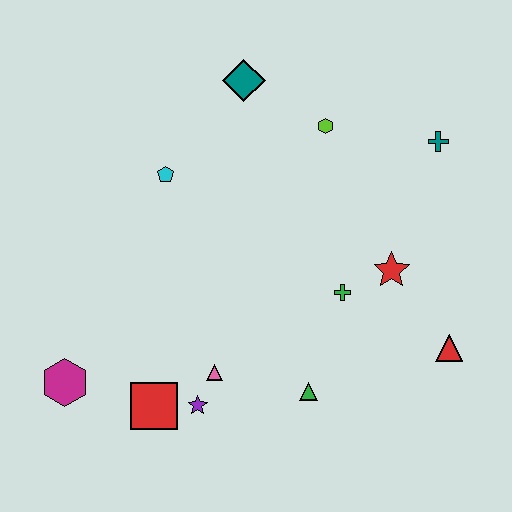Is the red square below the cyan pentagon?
Yes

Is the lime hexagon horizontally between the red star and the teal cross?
No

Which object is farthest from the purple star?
The teal cross is farthest from the purple star.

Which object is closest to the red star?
The green cross is closest to the red star.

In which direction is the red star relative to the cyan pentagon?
The red star is to the right of the cyan pentagon.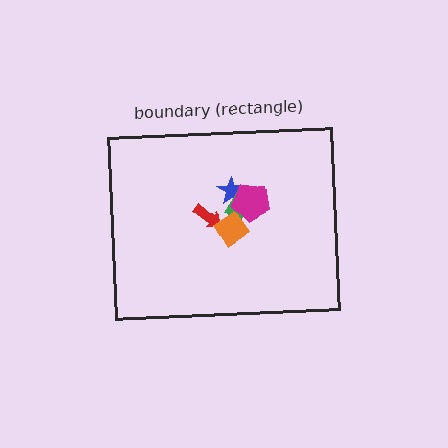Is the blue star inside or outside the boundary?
Inside.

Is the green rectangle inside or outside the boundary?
Inside.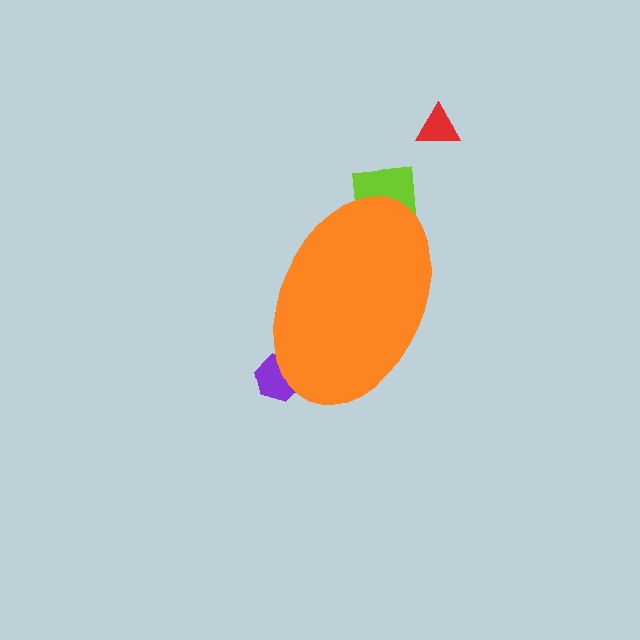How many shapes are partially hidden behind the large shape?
2 shapes are partially hidden.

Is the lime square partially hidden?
Yes, the lime square is partially hidden behind the orange ellipse.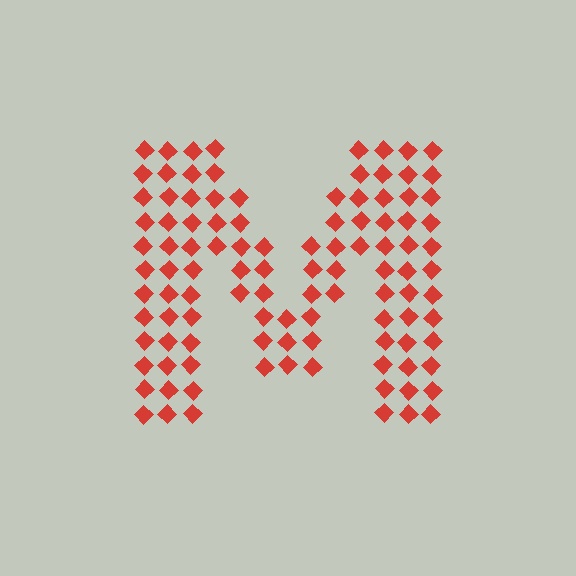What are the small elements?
The small elements are diamonds.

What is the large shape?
The large shape is the letter M.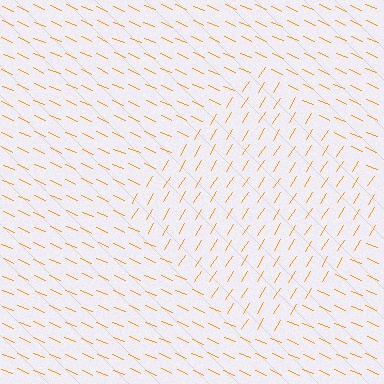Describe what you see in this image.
The image is filled with small orange line segments. A diamond region in the image has lines oriented differently from the surrounding lines, creating a visible texture boundary.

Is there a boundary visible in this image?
Yes, there is a texture boundary formed by a change in line orientation.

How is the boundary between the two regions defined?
The boundary is defined purely by a change in line orientation (approximately 81 degrees difference). All lines are the same color and thickness.